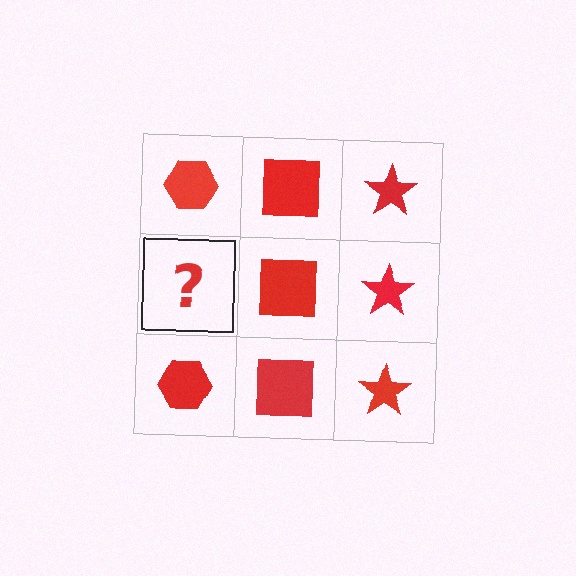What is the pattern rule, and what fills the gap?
The rule is that each column has a consistent shape. The gap should be filled with a red hexagon.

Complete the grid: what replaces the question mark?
The question mark should be replaced with a red hexagon.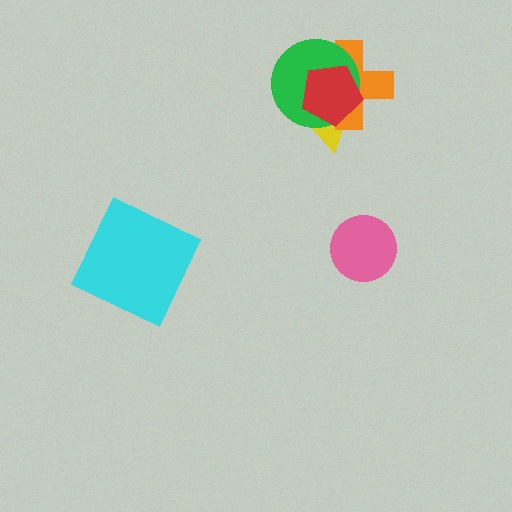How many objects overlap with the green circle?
3 objects overlap with the green circle.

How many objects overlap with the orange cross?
3 objects overlap with the orange cross.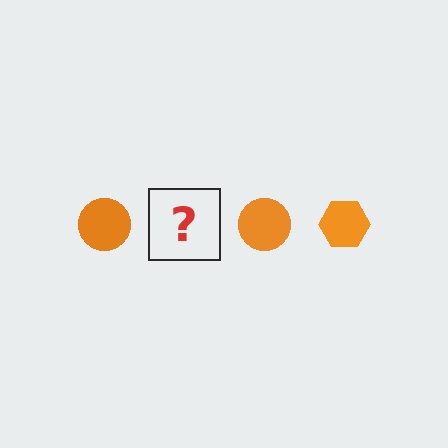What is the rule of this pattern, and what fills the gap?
The rule is that the pattern cycles through circle, hexagon shapes in orange. The gap should be filled with an orange hexagon.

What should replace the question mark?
The question mark should be replaced with an orange hexagon.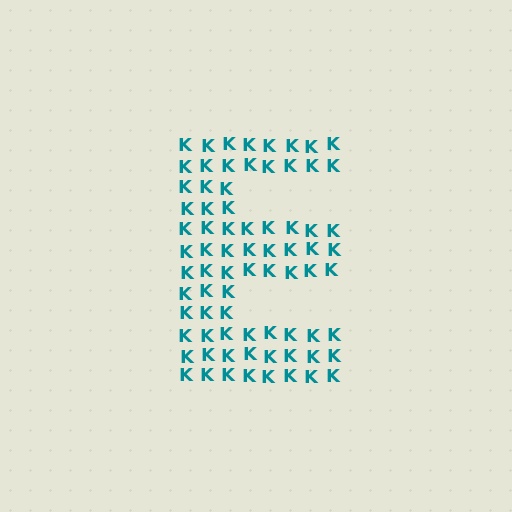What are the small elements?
The small elements are letter K's.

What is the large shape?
The large shape is the letter E.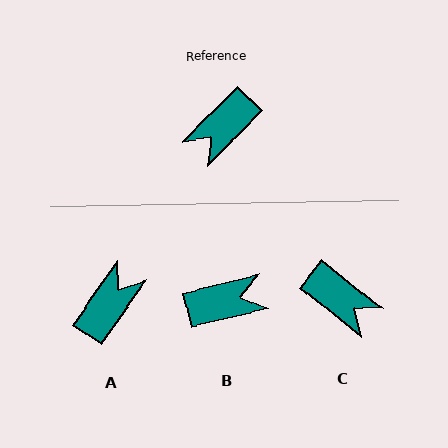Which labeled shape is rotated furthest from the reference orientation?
A, about 170 degrees away.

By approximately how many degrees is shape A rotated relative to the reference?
Approximately 170 degrees clockwise.